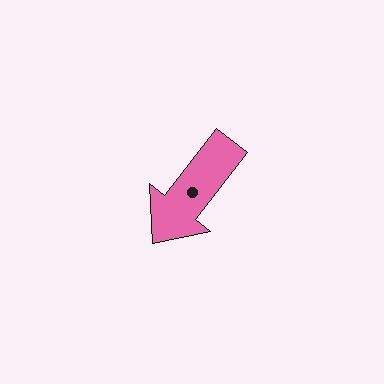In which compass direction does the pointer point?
Southwest.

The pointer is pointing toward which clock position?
Roughly 7 o'clock.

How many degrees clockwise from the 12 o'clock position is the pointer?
Approximately 218 degrees.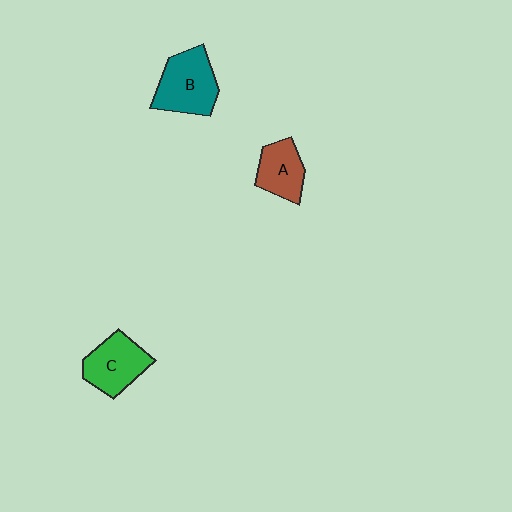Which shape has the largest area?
Shape B (teal).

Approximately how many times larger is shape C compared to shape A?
Approximately 1.2 times.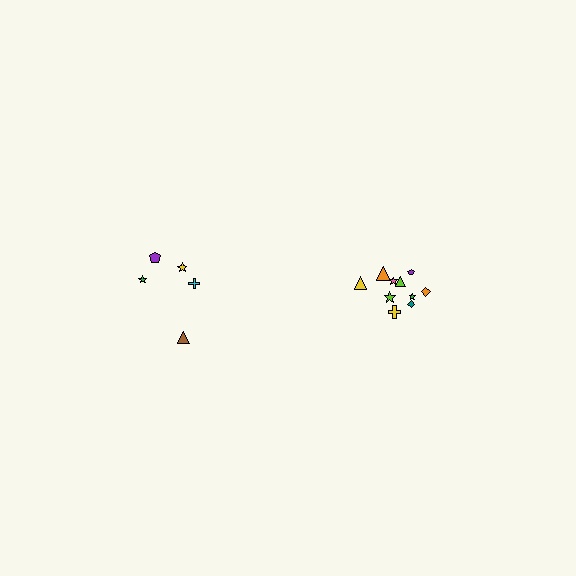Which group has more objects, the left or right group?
The right group.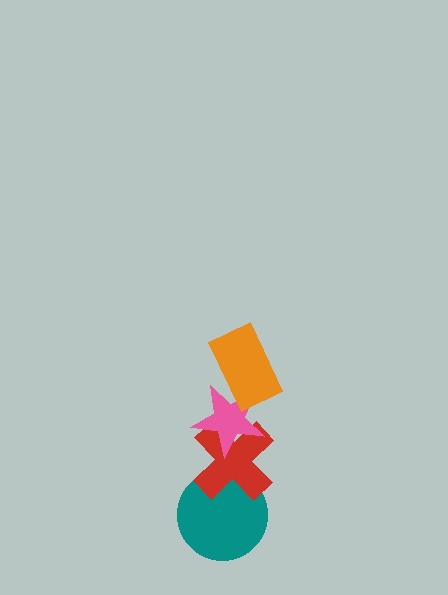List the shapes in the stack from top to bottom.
From top to bottom: the orange rectangle, the pink star, the red cross, the teal circle.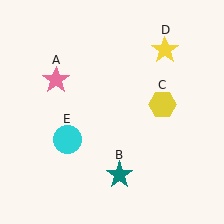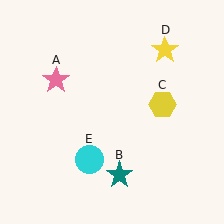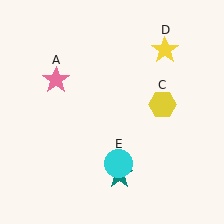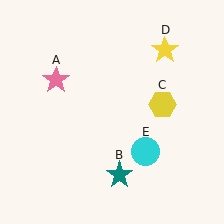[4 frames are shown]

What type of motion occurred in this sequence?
The cyan circle (object E) rotated counterclockwise around the center of the scene.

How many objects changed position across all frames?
1 object changed position: cyan circle (object E).